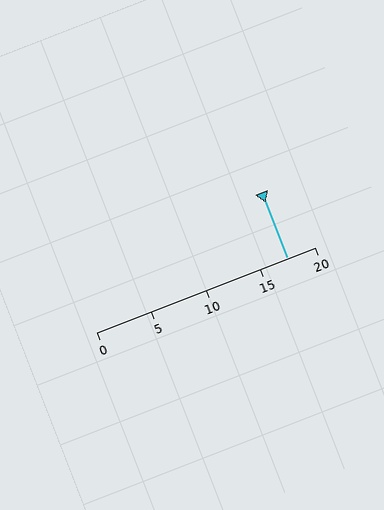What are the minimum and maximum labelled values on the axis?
The axis runs from 0 to 20.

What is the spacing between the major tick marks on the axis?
The major ticks are spaced 5 apart.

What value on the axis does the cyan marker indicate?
The marker indicates approximately 17.5.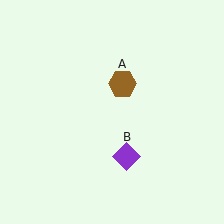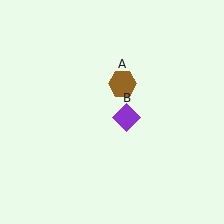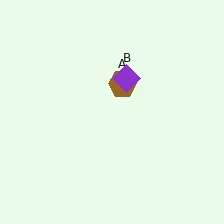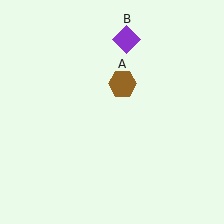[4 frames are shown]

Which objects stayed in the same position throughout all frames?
Brown hexagon (object A) remained stationary.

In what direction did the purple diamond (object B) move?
The purple diamond (object B) moved up.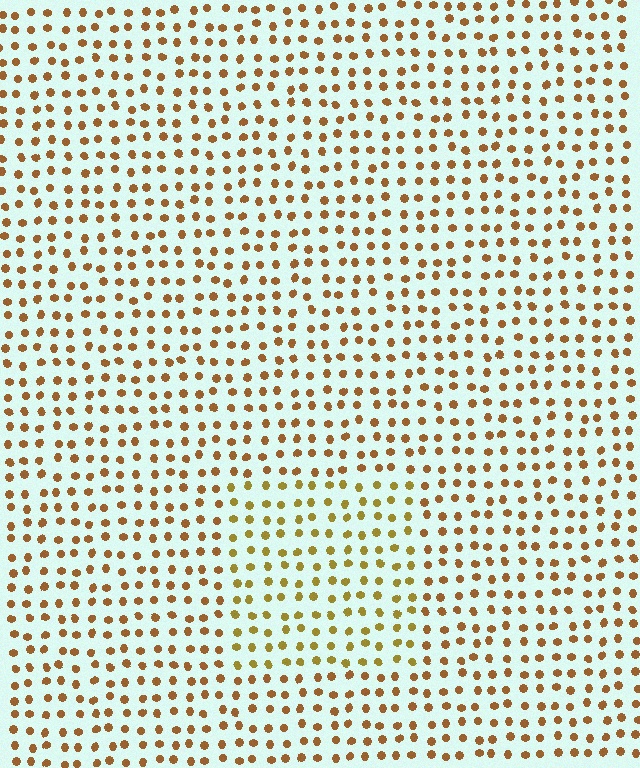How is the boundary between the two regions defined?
The boundary is defined purely by a slight shift in hue (about 23 degrees). Spacing, size, and orientation are identical on both sides.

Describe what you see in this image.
The image is filled with small brown elements in a uniform arrangement. A rectangle-shaped region is visible where the elements are tinted to a slightly different hue, forming a subtle color boundary.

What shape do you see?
I see a rectangle.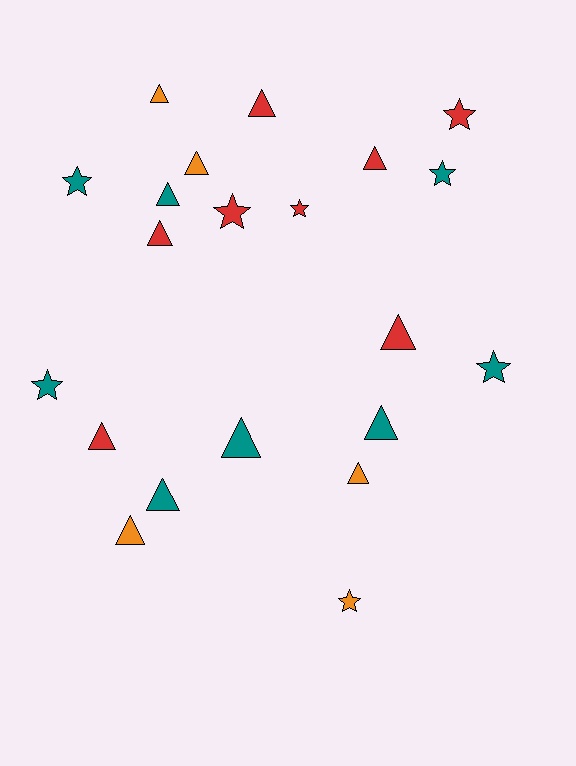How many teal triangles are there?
There are 4 teal triangles.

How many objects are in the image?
There are 21 objects.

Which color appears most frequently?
Teal, with 8 objects.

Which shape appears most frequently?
Triangle, with 13 objects.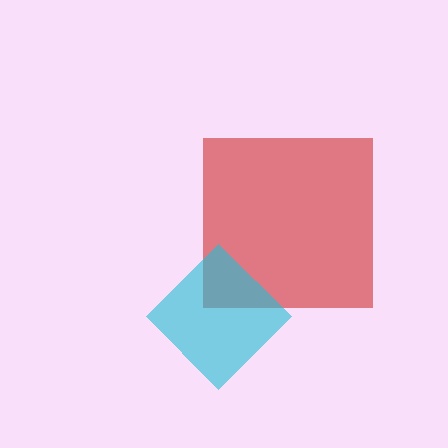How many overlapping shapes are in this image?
There are 2 overlapping shapes in the image.